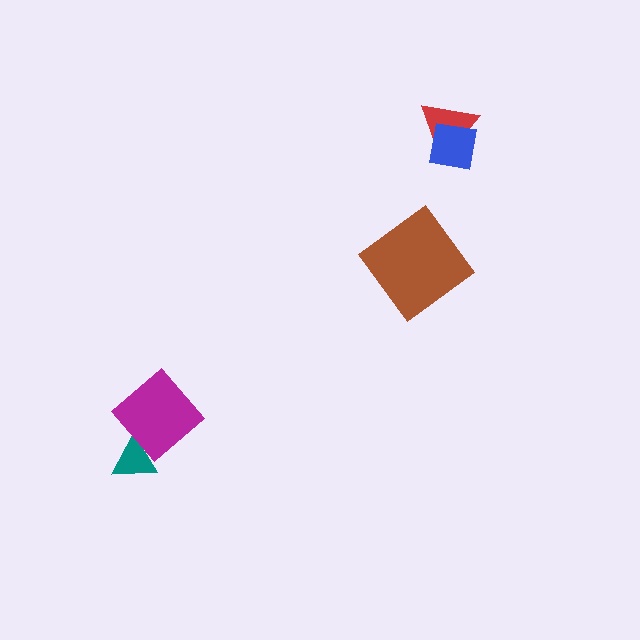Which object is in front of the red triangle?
The blue square is in front of the red triangle.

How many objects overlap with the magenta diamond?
1 object overlaps with the magenta diamond.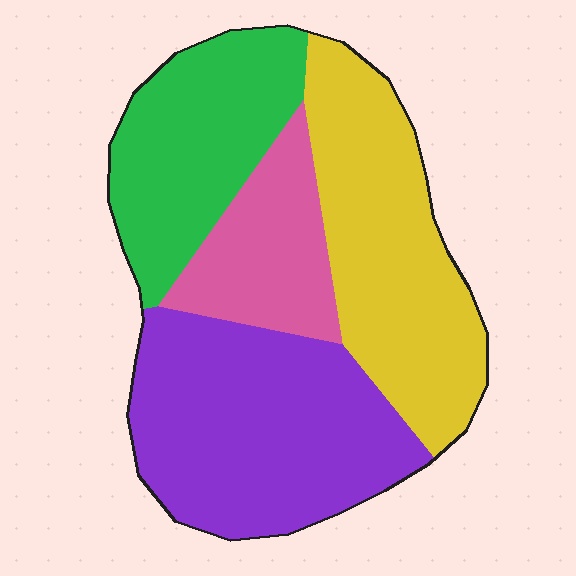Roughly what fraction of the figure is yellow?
Yellow covers 29% of the figure.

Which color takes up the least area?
Pink, at roughly 15%.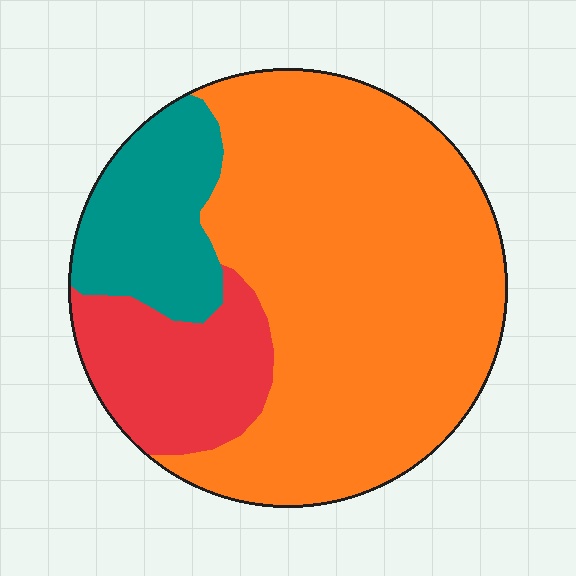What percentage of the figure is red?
Red covers around 15% of the figure.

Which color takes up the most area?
Orange, at roughly 65%.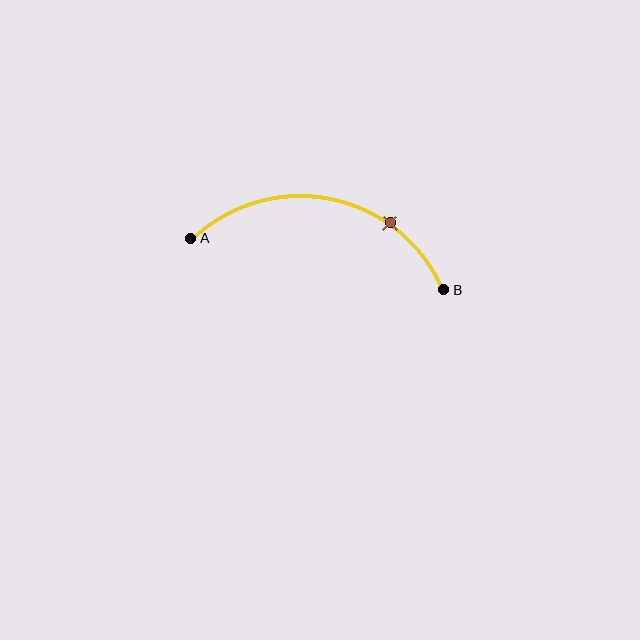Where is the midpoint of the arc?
The arc midpoint is the point on the curve farthest from the straight line joining A and B. It sits above that line.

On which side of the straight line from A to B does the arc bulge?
The arc bulges above the straight line connecting A and B.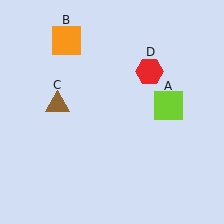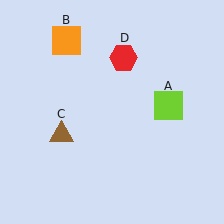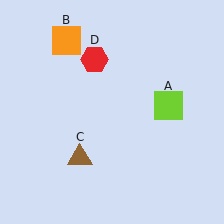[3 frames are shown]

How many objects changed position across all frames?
2 objects changed position: brown triangle (object C), red hexagon (object D).